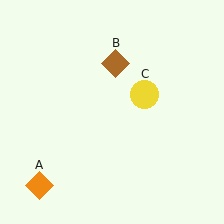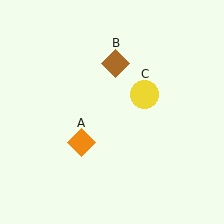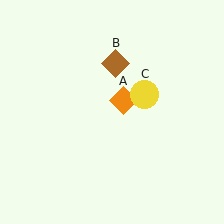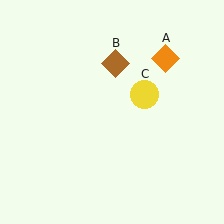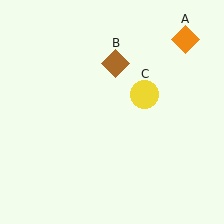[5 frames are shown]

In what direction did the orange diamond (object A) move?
The orange diamond (object A) moved up and to the right.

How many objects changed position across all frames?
1 object changed position: orange diamond (object A).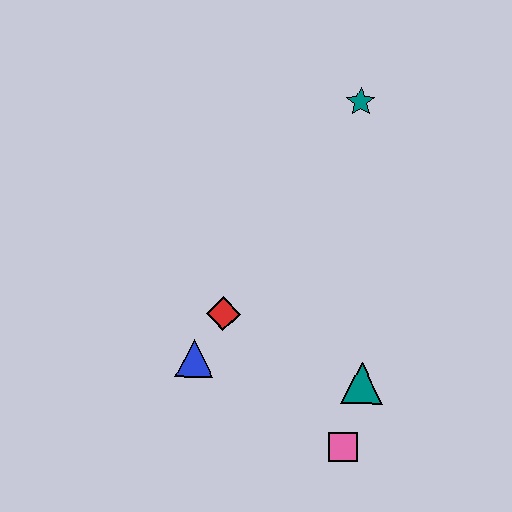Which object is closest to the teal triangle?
The pink square is closest to the teal triangle.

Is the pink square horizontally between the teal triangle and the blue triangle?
Yes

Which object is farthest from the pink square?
The teal star is farthest from the pink square.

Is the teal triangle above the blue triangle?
No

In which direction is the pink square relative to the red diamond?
The pink square is below the red diamond.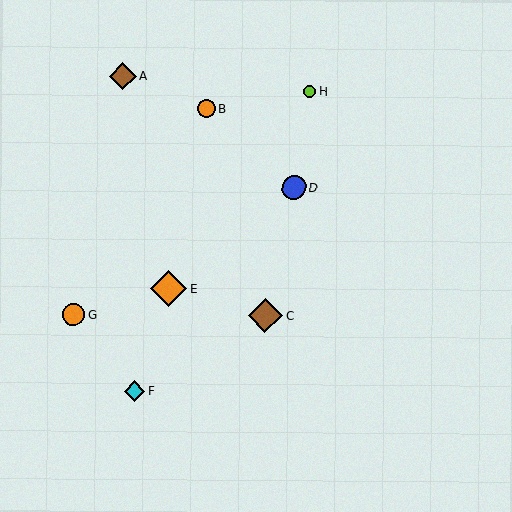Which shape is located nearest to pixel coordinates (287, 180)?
The blue circle (labeled D) at (294, 188) is nearest to that location.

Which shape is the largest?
The orange diamond (labeled E) is the largest.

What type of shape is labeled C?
Shape C is a brown diamond.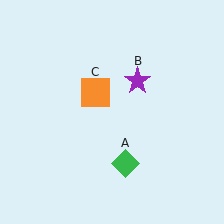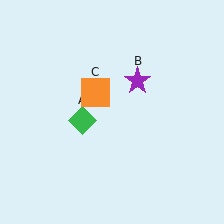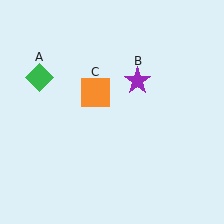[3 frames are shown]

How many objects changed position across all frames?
1 object changed position: green diamond (object A).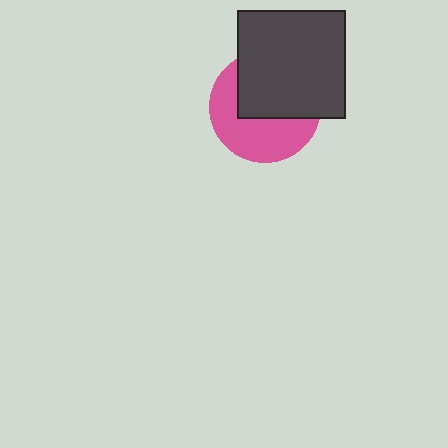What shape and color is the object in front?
The object in front is a dark gray square.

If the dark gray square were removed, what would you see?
You would see the complete pink circle.